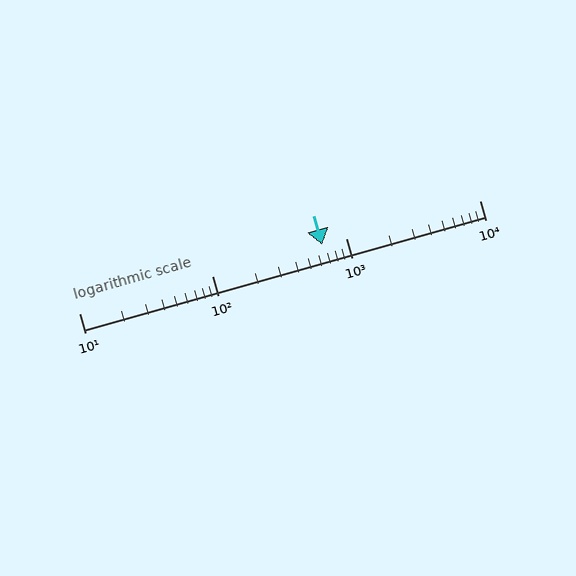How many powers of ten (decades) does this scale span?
The scale spans 3 decades, from 10 to 10000.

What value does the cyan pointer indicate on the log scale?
The pointer indicates approximately 660.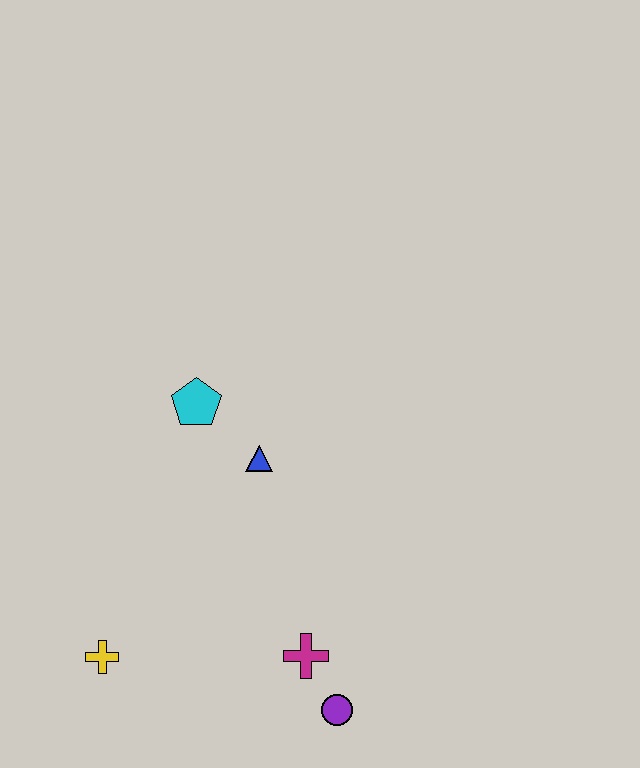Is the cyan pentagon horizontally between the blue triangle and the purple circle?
No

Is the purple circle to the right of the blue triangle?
Yes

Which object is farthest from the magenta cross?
The cyan pentagon is farthest from the magenta cross.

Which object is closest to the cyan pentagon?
The blue triangle is closest to the cyan pentagon.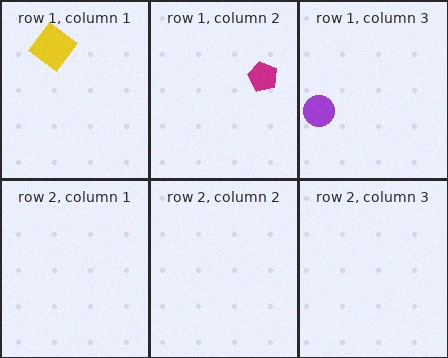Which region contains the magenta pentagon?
The row 1, column 2 region.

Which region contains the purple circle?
The row 1, column 3 region.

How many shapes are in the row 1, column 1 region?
1.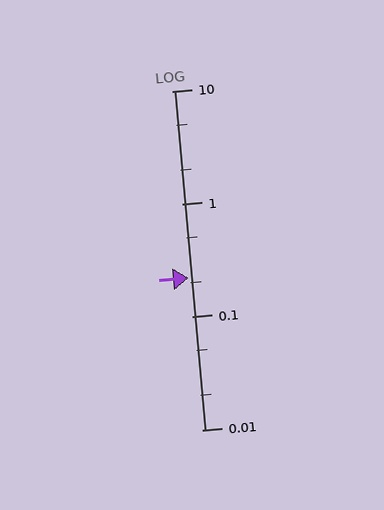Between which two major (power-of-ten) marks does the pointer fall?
The pointer is between 0.1 and 1.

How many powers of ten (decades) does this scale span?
The scale spans 3 decades, from 0.01 to 10.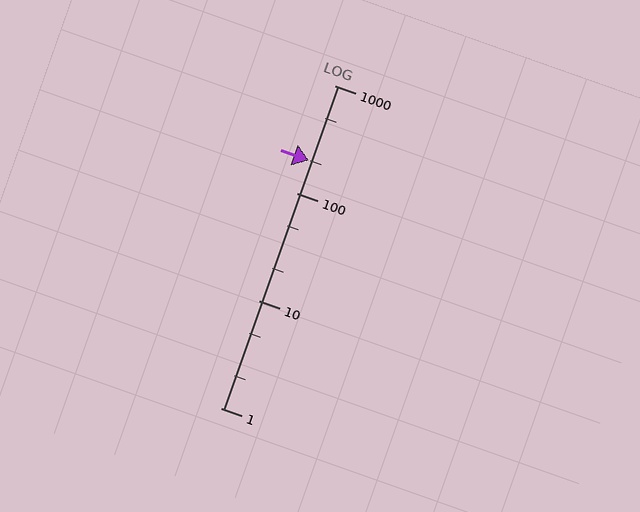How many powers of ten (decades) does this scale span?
The scale spans 3 decades, from 1 to 1000.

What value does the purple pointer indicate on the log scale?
The pointer indicates approximately 200.